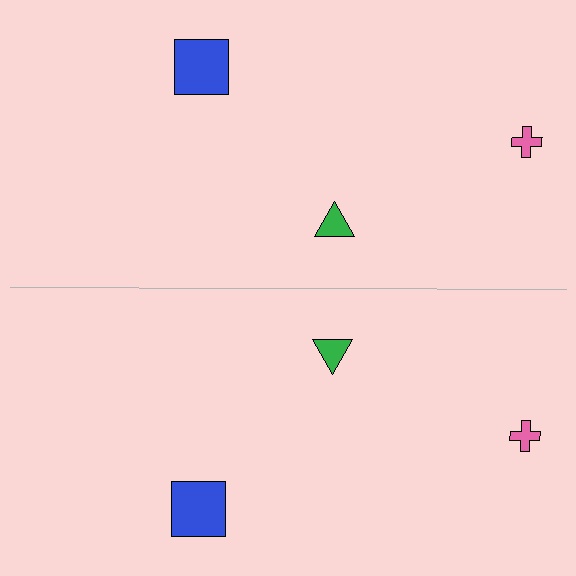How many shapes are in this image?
There are 6 shapes in this image.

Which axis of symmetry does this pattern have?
The pattern has a horizontal axis of symmetry running through the center of the image.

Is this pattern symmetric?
Yes, this pattern has bilateral (reflection) symmetry.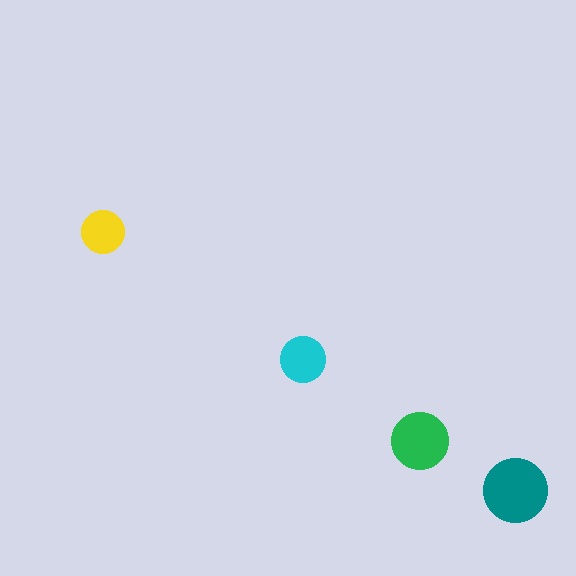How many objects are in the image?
There are 4 objects in the image.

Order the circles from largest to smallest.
the teal one, the green one, the cyan one, the yellow one.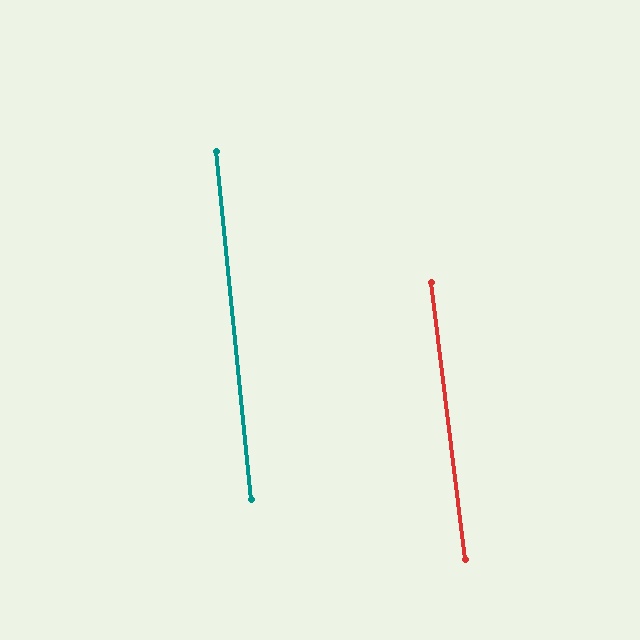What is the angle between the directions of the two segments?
Approximately 1 degree.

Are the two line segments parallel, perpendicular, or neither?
Parallel — their directions differ by only 1.1°.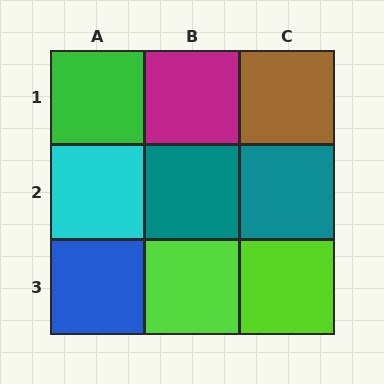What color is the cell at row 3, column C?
Lime.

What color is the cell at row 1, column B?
Magenta.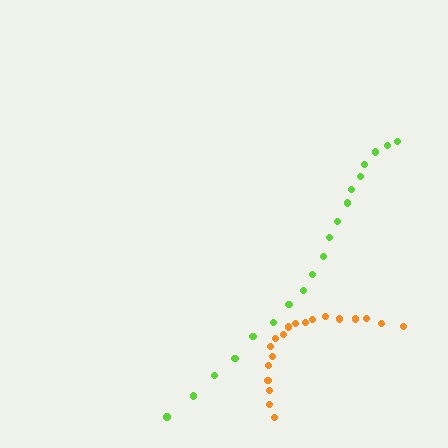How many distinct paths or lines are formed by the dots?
There are 2 distinct paths.